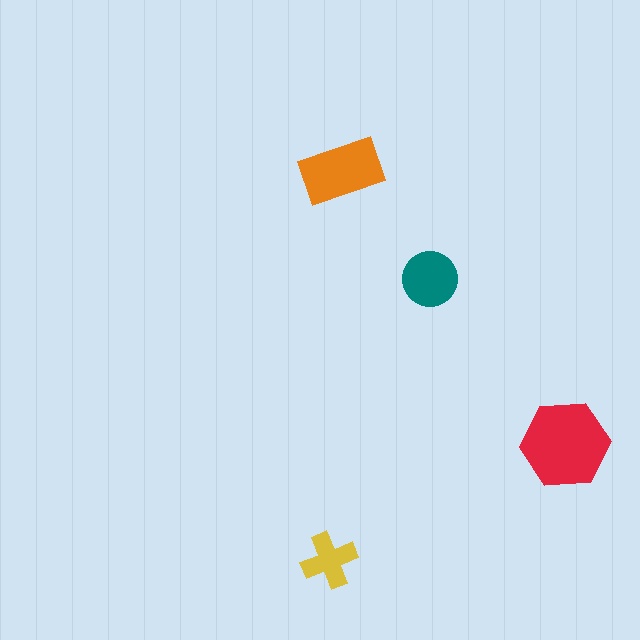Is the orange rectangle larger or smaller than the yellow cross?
Larger.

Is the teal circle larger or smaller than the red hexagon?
Smaller.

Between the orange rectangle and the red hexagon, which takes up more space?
The red hexagon.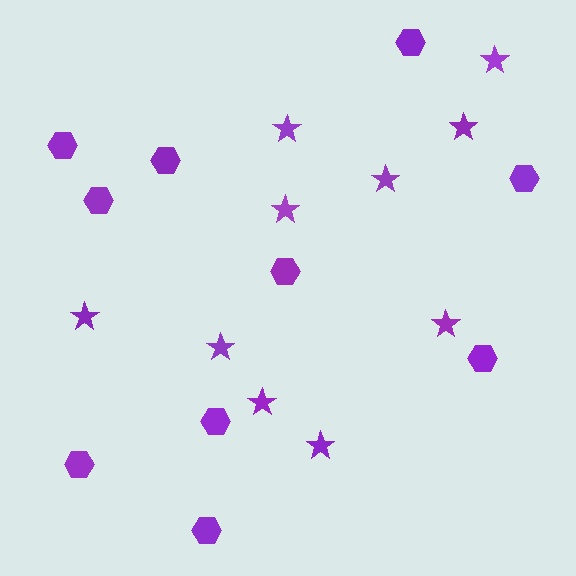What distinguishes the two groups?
There are 2 groups: one group of hexagons (10) and one group of stars (10).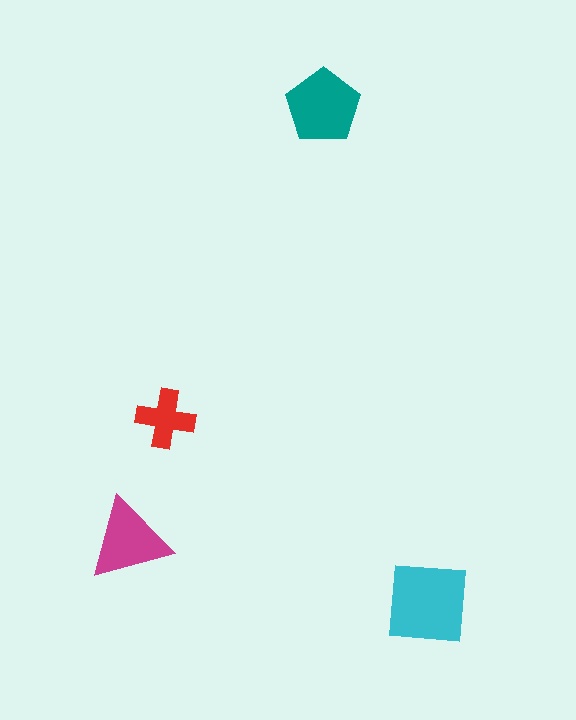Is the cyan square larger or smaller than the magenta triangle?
Larger.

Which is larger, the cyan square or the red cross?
The cyan square.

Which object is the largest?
The cyan square.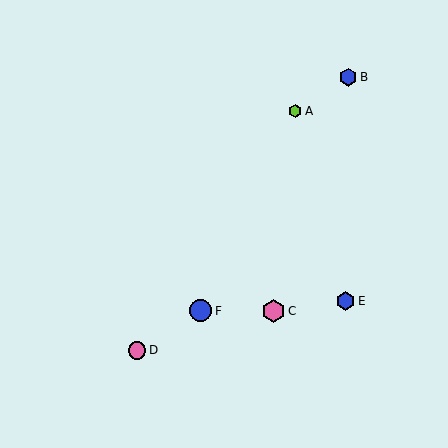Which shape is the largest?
The pink hexagon (labeled C) is the largest.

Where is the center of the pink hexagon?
The center of the pink hexagon is at (274, 311).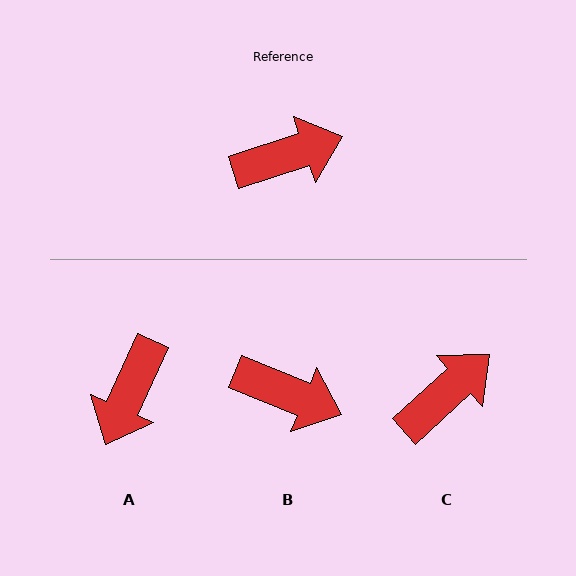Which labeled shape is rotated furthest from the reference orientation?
A, about 132 degrees away.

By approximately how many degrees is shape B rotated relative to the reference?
Approximately 40 degrees clockwise.